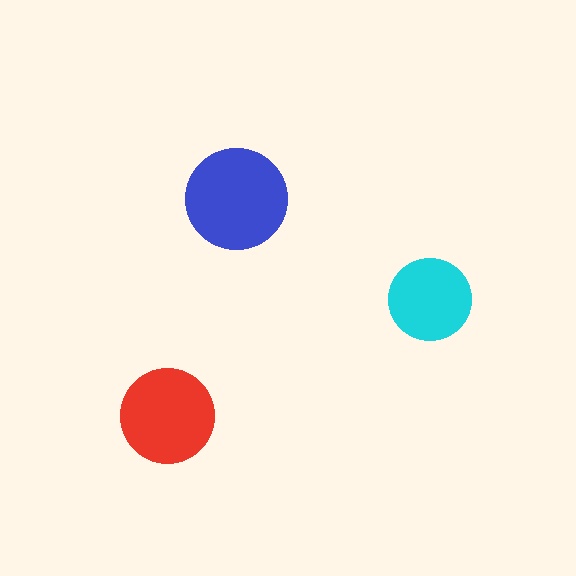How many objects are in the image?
There are 3 objects in the image.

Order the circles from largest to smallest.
the blue one, the red one, the cyan one.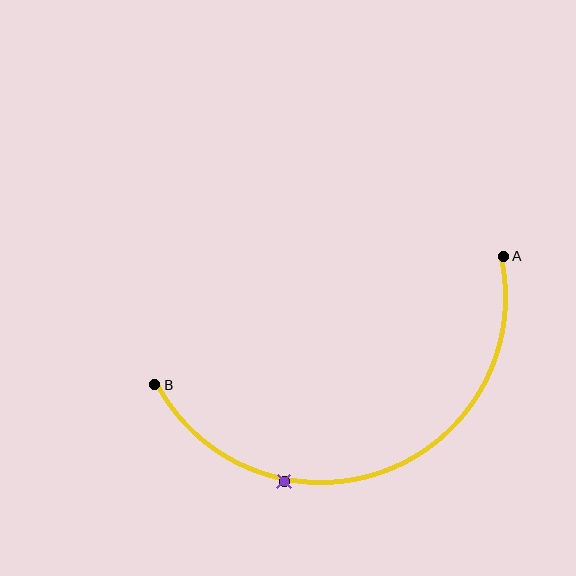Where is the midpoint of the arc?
The arc midpoint is the point on the curve farthest from the straight line joining A and B. It sits below that line.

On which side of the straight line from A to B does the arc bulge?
The arc bulges below the straight line connecting A and B.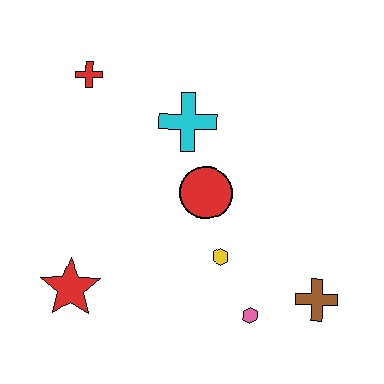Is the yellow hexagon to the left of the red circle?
No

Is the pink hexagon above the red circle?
No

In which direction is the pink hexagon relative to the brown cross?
The pink hexagon is to the left of the brown cross.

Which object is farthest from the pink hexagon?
The red cross is farthest from the pink hexagon.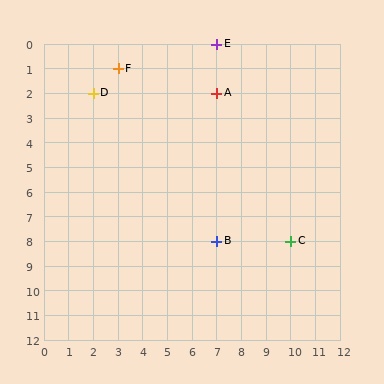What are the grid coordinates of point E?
Point E is at grid coordinates (7, 0).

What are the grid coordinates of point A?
Point A is at grid coordinates (7, 2).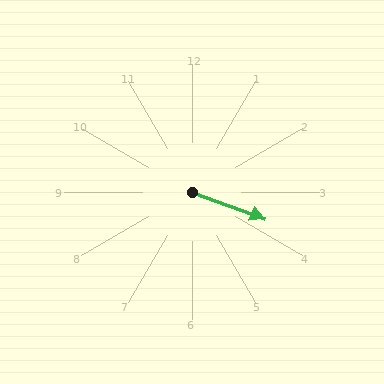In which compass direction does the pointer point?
East.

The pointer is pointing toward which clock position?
Roughly 4 o'clock.